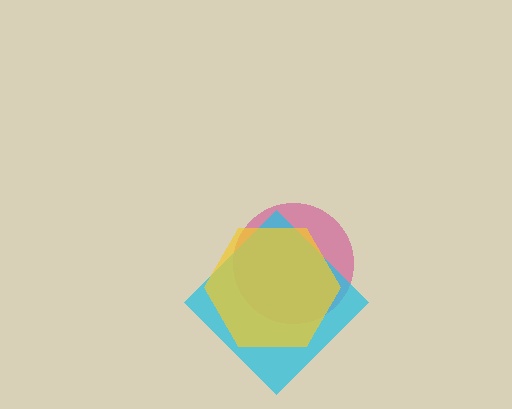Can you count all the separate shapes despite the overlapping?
Yes, there are 3 separate shapes.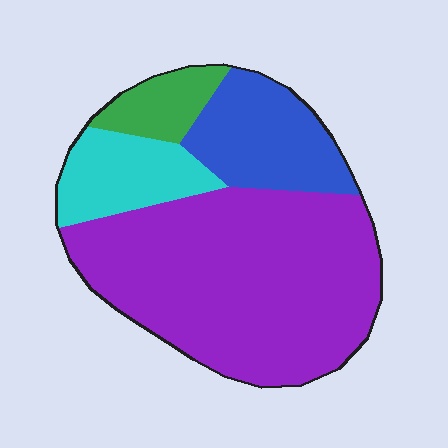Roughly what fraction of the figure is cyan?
Cyan takes up about one eighth (1/8) of the figure.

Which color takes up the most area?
Purple, at roughly 60%.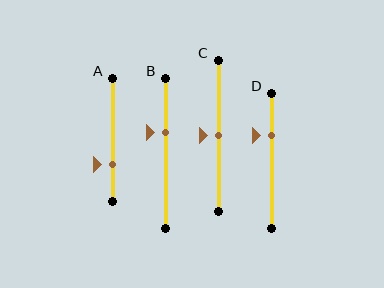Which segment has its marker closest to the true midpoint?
Segment C has its marker closest to the true midpoint.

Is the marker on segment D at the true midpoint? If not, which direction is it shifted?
No, the marker on segment D is shifted upward by about 18% of the segment length.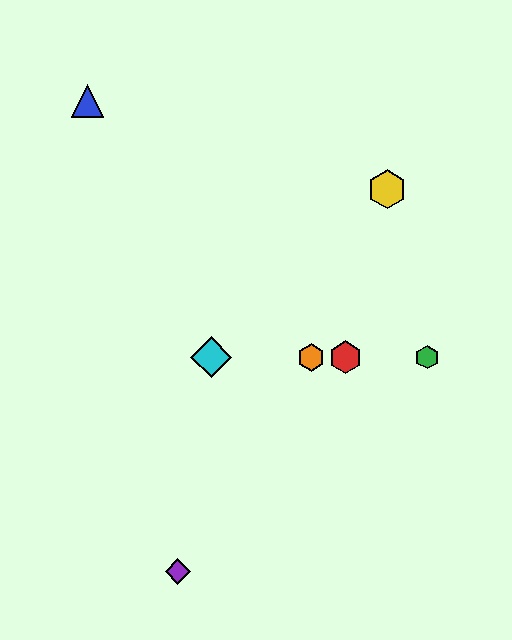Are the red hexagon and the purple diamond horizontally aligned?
No, the red hexagon is at y≈357 and the purple diamond is at y≈572.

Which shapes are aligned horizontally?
The red hexagon, the green hexagon, the orange hexagon, the cyan diamond are aligned horizontally.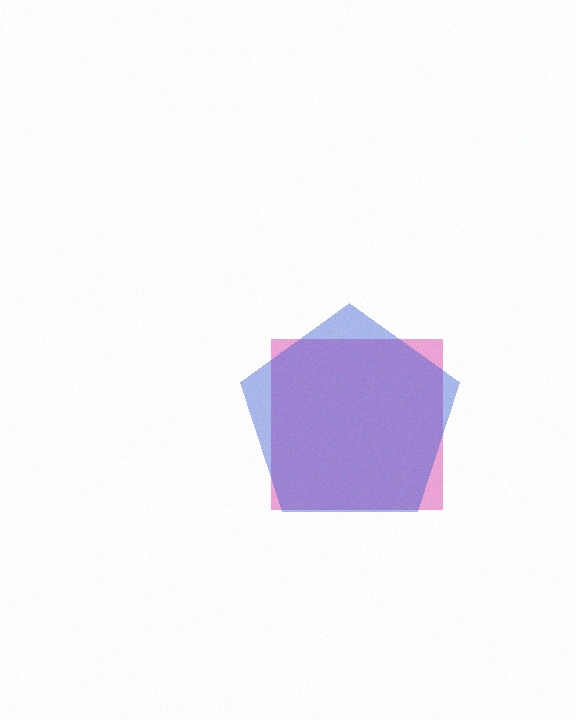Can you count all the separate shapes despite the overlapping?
Yes, there are 2 separate shapes.